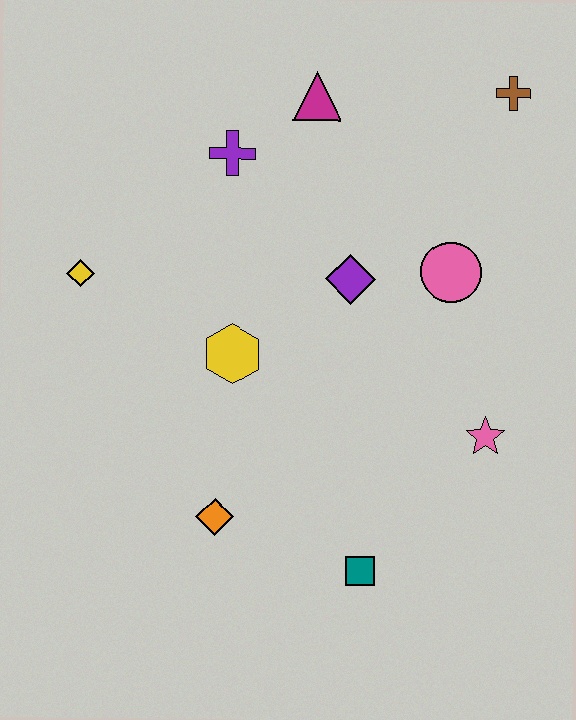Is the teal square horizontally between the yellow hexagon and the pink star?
Yes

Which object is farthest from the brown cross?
The orange diamond is farthest from the brown cross.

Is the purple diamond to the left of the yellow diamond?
No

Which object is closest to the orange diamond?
The teal square is closest to the orange diamond.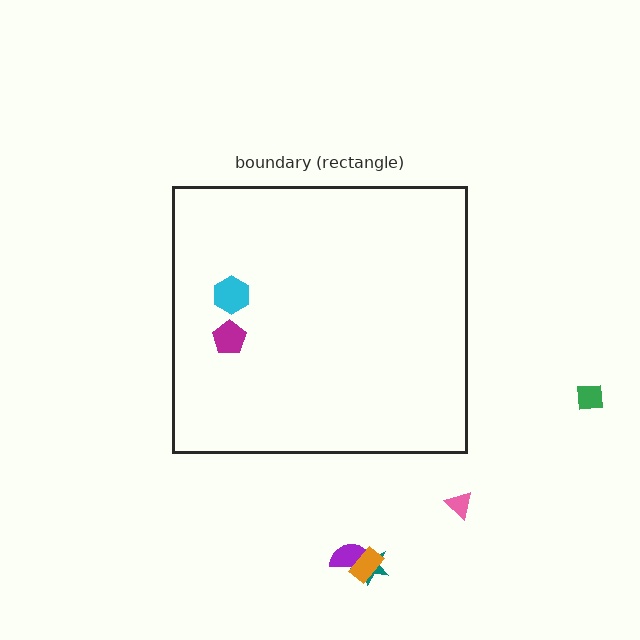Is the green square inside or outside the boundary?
Outside.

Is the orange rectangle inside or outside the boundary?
Outside.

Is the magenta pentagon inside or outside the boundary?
Inside.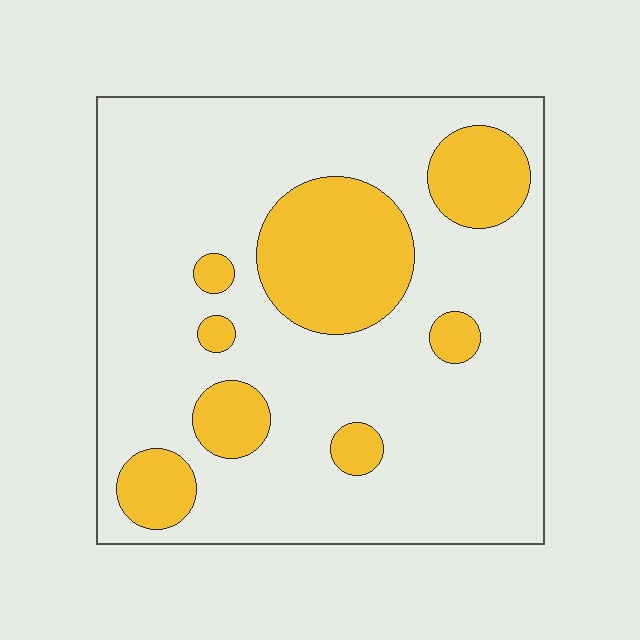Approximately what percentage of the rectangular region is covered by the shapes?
Approximately 25%.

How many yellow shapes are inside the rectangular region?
8.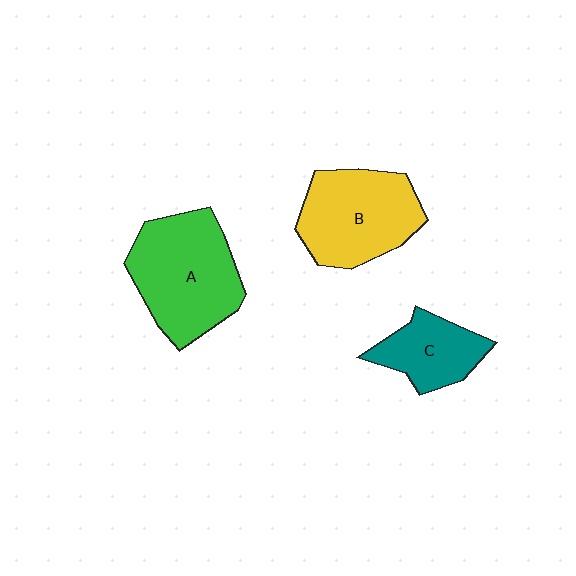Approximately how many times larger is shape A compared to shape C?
Approximately 1.8 times.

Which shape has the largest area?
Shape A (green).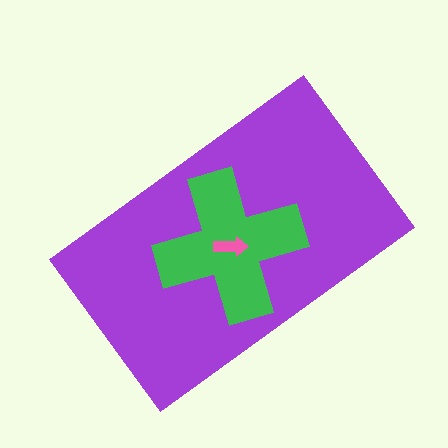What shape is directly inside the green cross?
The pink arrow.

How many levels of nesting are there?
3.